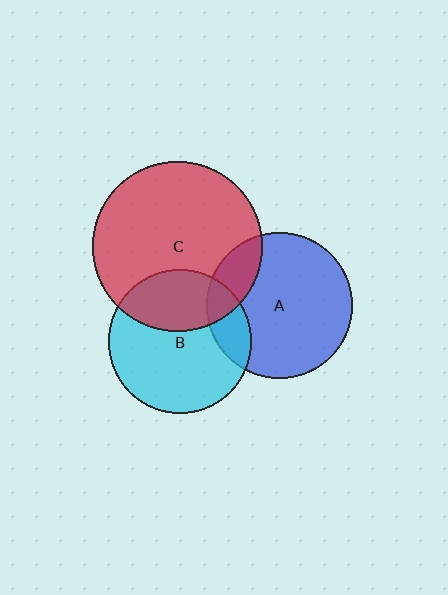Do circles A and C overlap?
Yes.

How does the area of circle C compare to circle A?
Approximately 1.4 times.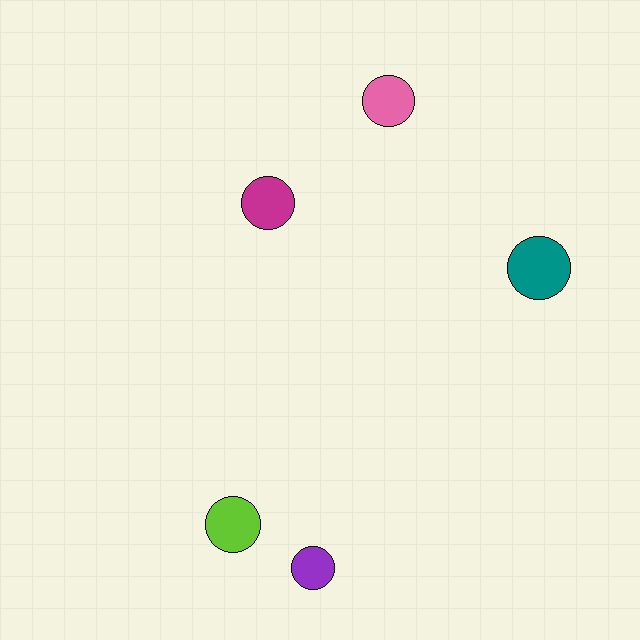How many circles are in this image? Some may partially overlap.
There are 5 circles.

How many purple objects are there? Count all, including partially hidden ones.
There is 1 purple object.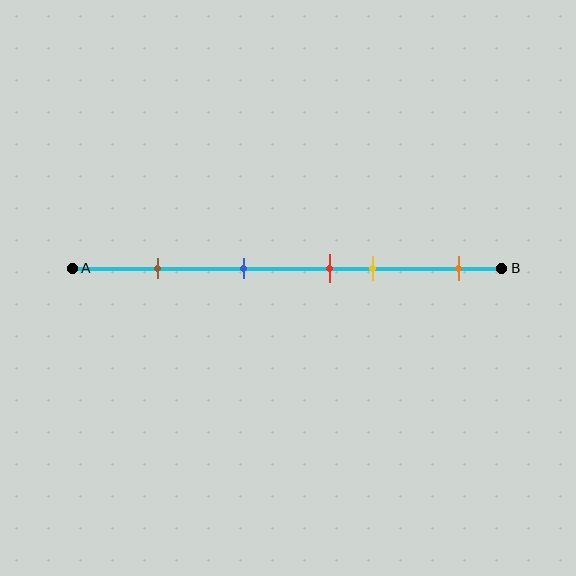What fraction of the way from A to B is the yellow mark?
The yellow mark is approximately 70% (0.7) of the way from A to B.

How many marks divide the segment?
There are 5 marks dividing the segment.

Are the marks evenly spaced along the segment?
No, the marks are not evenly spaced.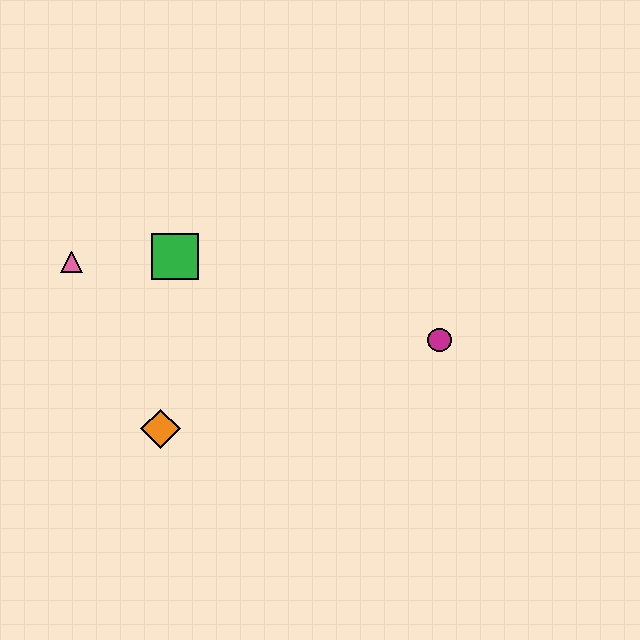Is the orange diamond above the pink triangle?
No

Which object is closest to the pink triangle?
The green square is closest to the pink triangle.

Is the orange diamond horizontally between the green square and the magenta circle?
No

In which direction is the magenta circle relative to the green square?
The magenta circle is to the right of the green square.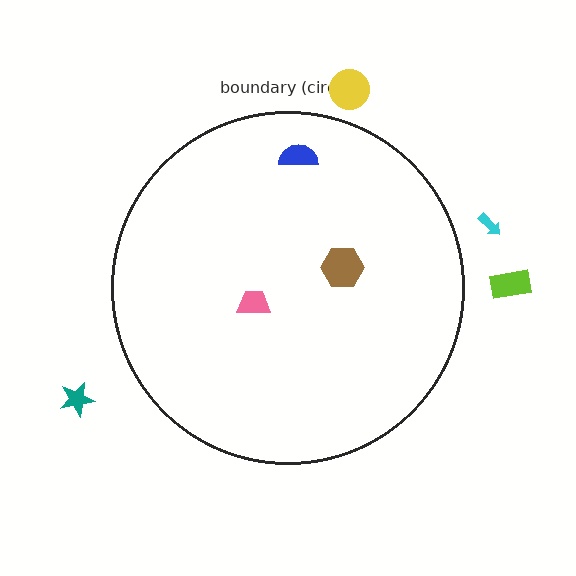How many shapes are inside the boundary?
3 inside, 4 outside.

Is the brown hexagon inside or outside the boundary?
Inside.